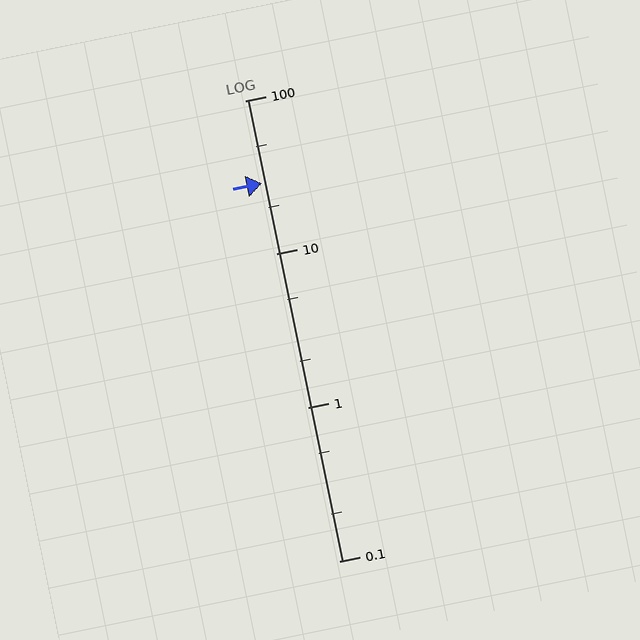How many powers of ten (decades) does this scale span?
The scale spans 3 decades, from 0.1 to 100.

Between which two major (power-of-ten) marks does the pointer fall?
The pointer is between 10 and 100.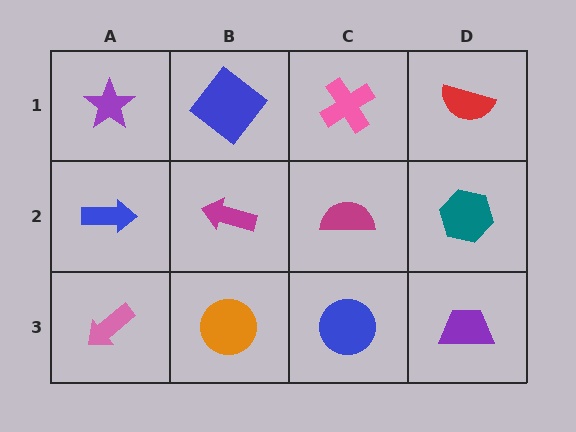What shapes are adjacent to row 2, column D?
A red semicircle (row 1, column D), a purple trapezoid (row 3, column D), a magenta semicircle (row 2, column C).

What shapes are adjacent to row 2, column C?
A pink cross (row 1, column C), a blue circle (row 3, column C), a magenta arrow (row 2, column B), a teal hexagon (row 2, column D).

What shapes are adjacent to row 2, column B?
A blue diamond (row 1, column B), an orange circle (row 3, column B), a blue arrow (row 2, column A), a magenta semicircle (row 2, column C).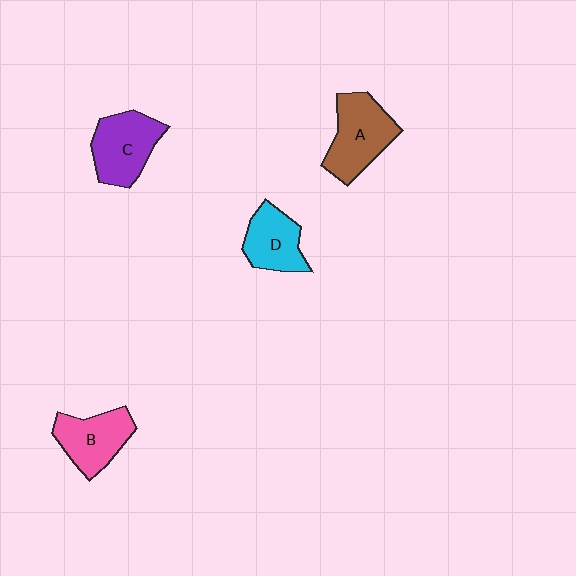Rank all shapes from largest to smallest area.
From largest to smallest: A (brown), C (purple), B (pink), D (cyan).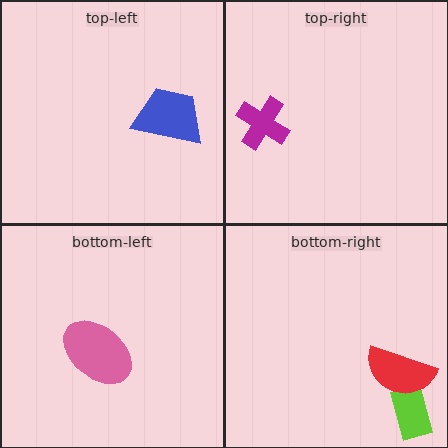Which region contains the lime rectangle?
The bottom-right region.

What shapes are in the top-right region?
The magenta cross.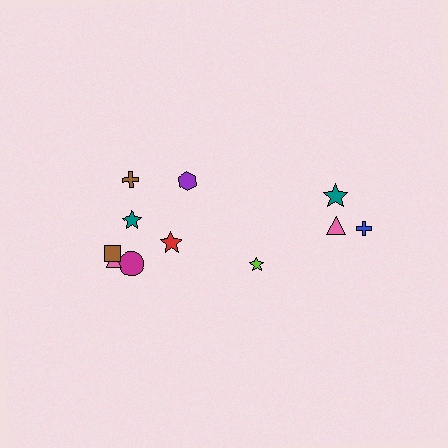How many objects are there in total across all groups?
There are 11 objects.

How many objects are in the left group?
There are 8 objects.